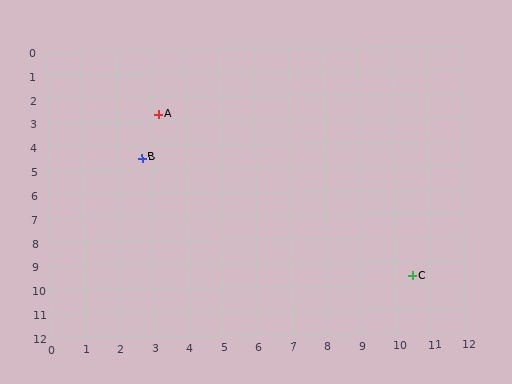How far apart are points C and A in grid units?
Points C and A are about 10.0 grid units apart.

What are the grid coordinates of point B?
Point B is at approximately (2.7, 4.5).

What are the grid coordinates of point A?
Point A is at approximately (3.2, 2.7).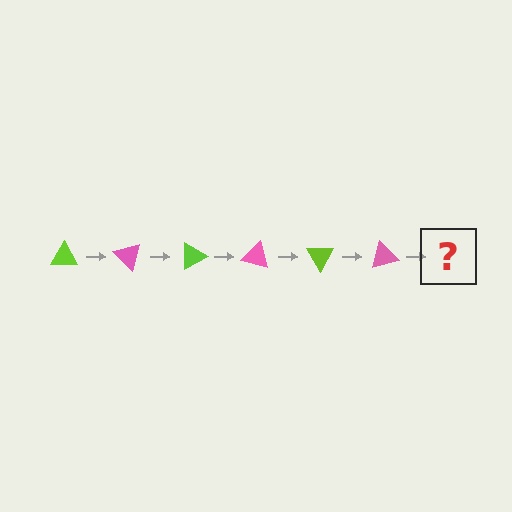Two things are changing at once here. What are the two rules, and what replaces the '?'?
The two rules are that it rotates 45 degrees each step and the color cycles through lime and pink. The '?' should be a lime triangle, rotated 270 degrees from the start.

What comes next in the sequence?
The next element should be a lime triangle, rotated 270 degrees from the start.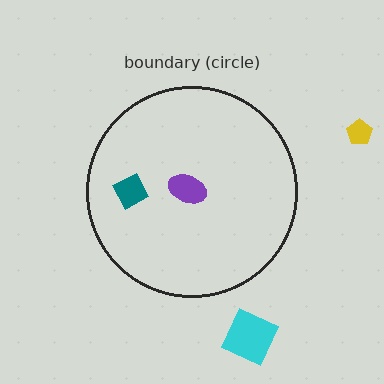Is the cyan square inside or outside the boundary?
Outside.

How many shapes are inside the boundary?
2 inside, 2 outside.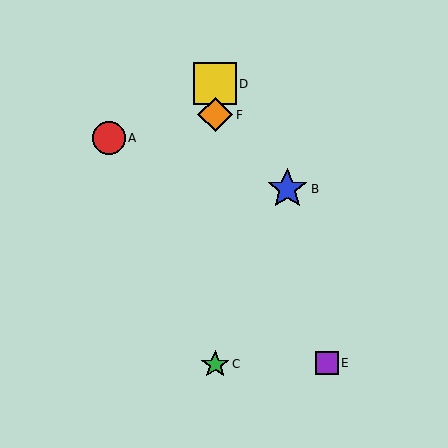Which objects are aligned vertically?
Objects C, D, F are aligned vertically.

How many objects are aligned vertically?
3 objects (C, D, F) are aligned vertically.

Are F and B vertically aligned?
No, F is at x≈215 and B is at x≈287.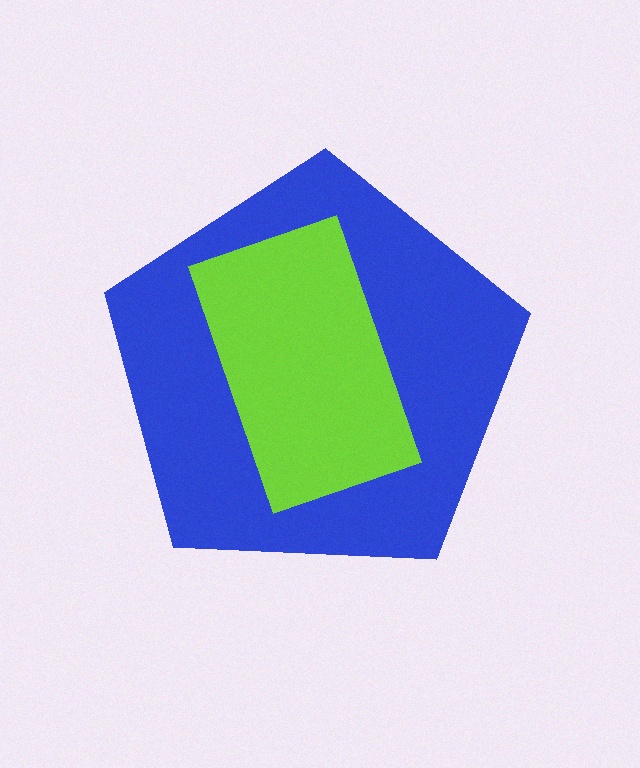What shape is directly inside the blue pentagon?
The lime rectangle.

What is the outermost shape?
The blue pentagon.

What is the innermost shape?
The lime rectangle.